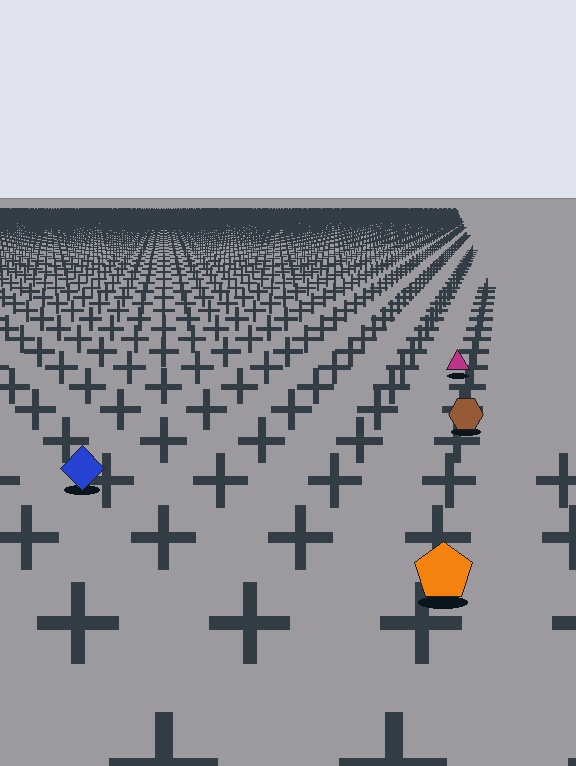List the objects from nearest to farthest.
From nearest to farthest: the orange pentagon, the blue diamond, the brown hexagon, the magenta triangle.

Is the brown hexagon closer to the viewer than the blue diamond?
No. The blue diamond is closer — you can tell from the texture gradient: the ground texture is coarser near it.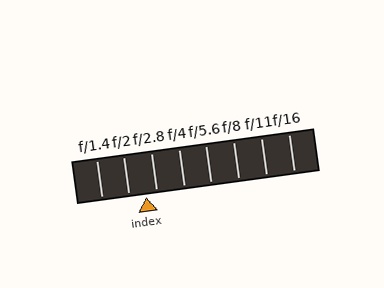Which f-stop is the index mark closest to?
The index mark is closest to f/2.8.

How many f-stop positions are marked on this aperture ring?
There are 8 f-stop positions marked.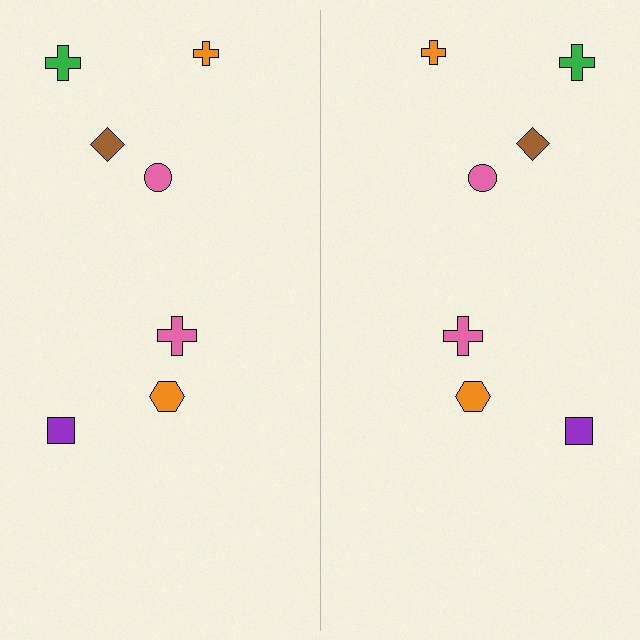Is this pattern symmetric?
Yes, this pattern has bilateral (reflection) symmetry.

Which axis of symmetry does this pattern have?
The pattern has a vertical axis of symmetry running through the center of the image.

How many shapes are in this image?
There are 14 shapes in this image.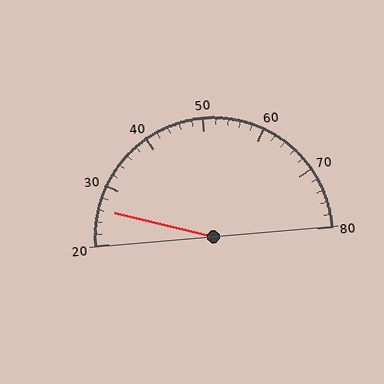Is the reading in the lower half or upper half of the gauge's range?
The reading is in the lower half of the range (20 to 80).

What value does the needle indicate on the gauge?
The needle indicates approximately 26.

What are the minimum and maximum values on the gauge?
The gauge ranges from 20 to 80.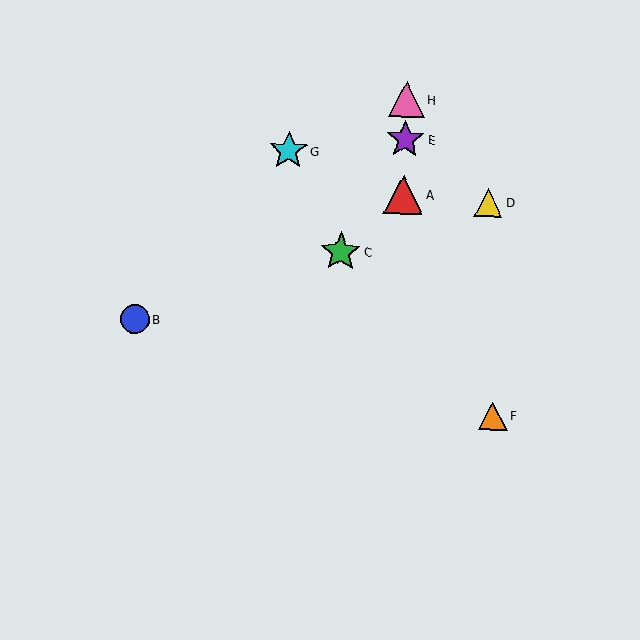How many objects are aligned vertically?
3 objects (A, E, H) are aligned vertically.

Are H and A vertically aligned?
Yes, both are at x≈407.